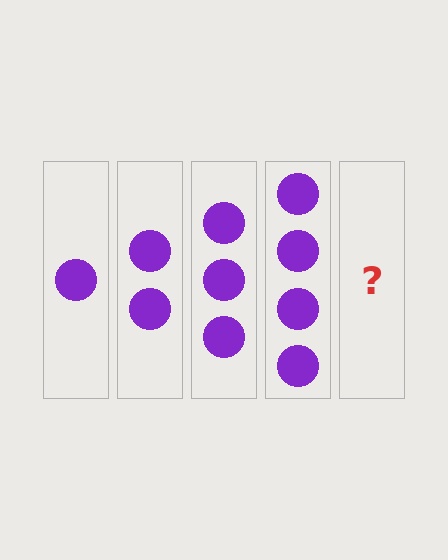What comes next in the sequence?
The next element should be 5 circles.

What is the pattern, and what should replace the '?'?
The pattern is that each step adds one more circle. The '?' should be 5 circles.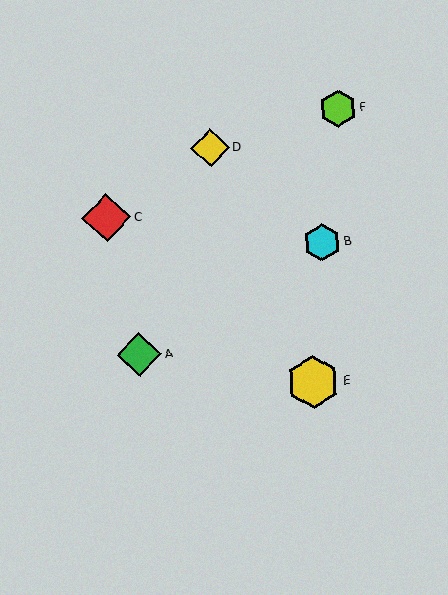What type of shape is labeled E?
Shape E is a yellow hexagon.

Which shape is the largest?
The yellow hexagon (labeled E) is the largest.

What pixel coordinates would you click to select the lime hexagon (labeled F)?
Click at (338, 109) to select the lime hexagon F.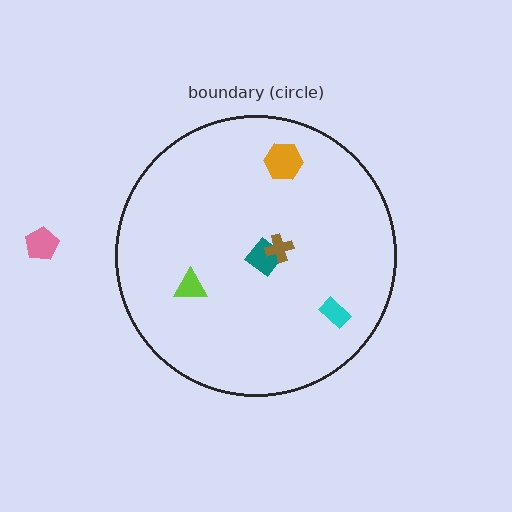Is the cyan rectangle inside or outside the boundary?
Inside.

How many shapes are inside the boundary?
5 inside, 1 outside.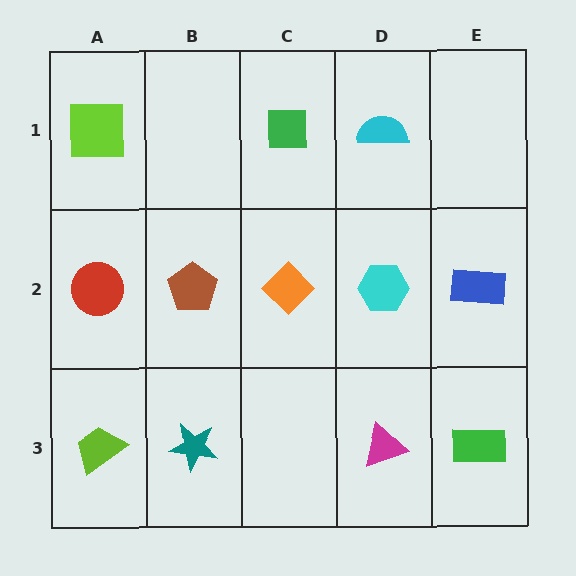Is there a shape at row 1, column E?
No, that cell is empty.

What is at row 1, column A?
A lime square.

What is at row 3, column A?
A lime trapezoid.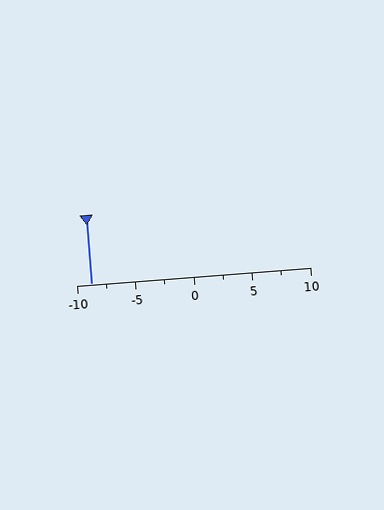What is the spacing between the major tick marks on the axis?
The major ticks are spaced 5 apart.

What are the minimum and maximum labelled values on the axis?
The axis runs from -10 to 10.